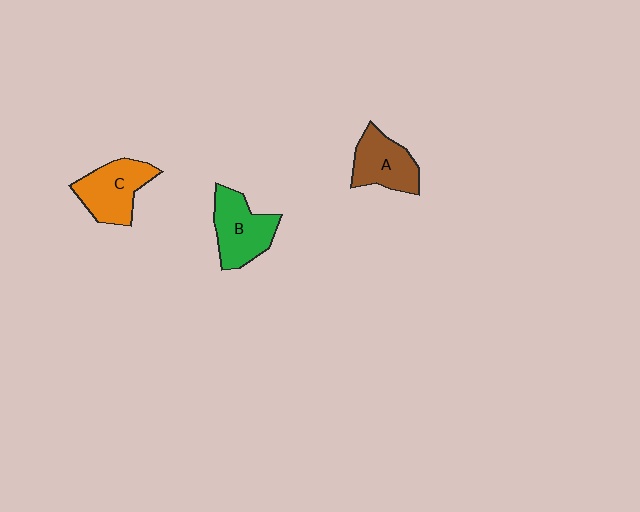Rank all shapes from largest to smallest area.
From largest to smallest: B (green), C (orange), A (brown).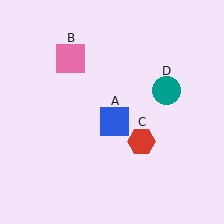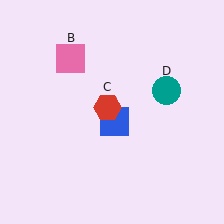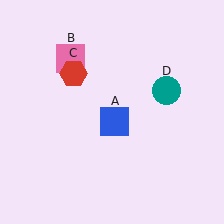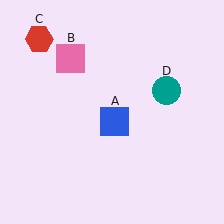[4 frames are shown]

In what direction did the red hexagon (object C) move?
The red hexagon (object C) moved up and to the left.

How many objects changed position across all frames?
1 object changed position: red hexagon (object C).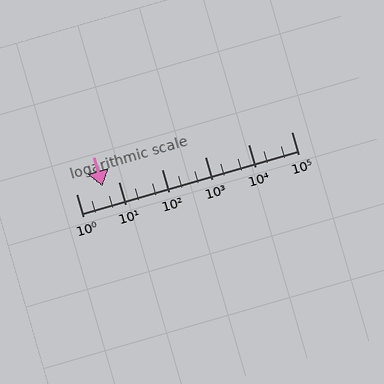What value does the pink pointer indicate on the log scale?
The pointer indicates approximately 4.2.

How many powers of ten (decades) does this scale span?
The scale spans 5 decades, from 1 to 100000.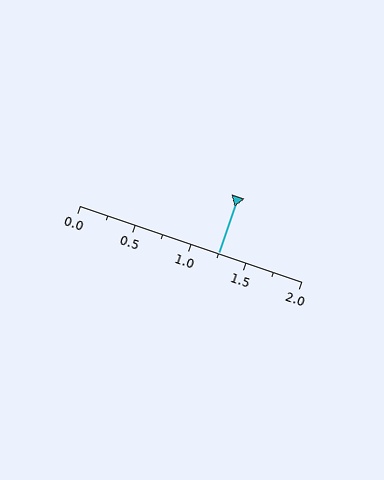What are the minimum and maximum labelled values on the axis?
The axis runs from 0.0 to 2.0.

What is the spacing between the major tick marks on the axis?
The major ticks are spaced 0.5 apart.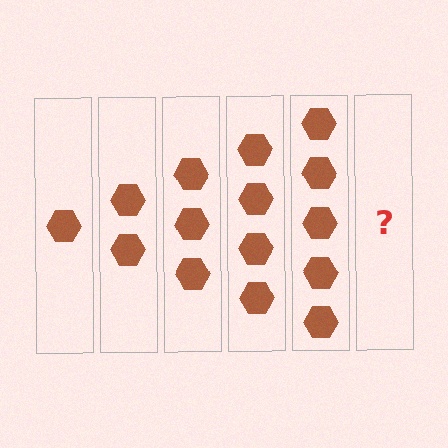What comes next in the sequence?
The next element should be 6 hexagons.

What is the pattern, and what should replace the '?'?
The pattern is that each step adds one more hexagon. The '?' should be 6 hexagons.